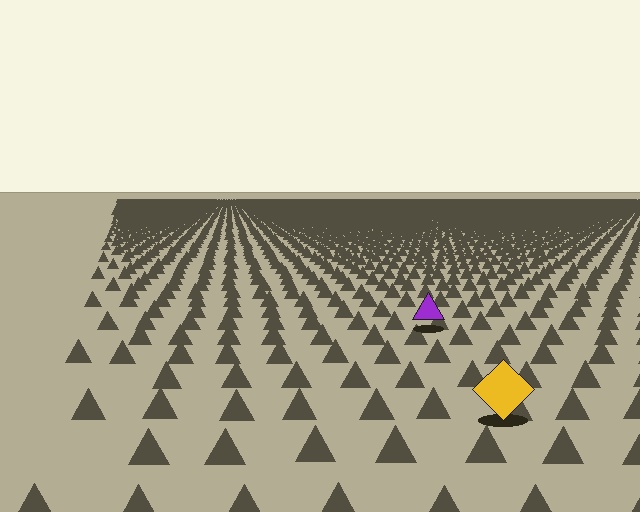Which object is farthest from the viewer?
The purple triangle is farthest from the viewer. It appears smaller and the ground texture around it is denser.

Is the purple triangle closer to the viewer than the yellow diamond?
No. The yellow diamond is closer — you can tell from the texture gradient: the ground texture is coarser near it.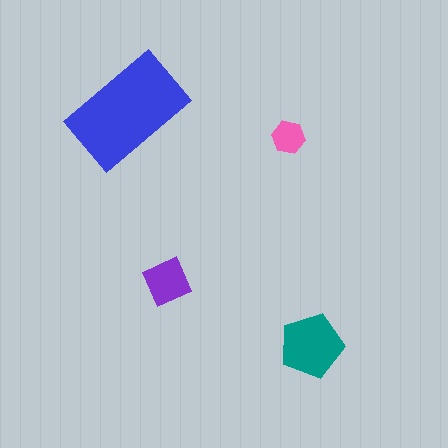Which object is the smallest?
The pink hexagon.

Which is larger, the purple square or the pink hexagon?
The purple square.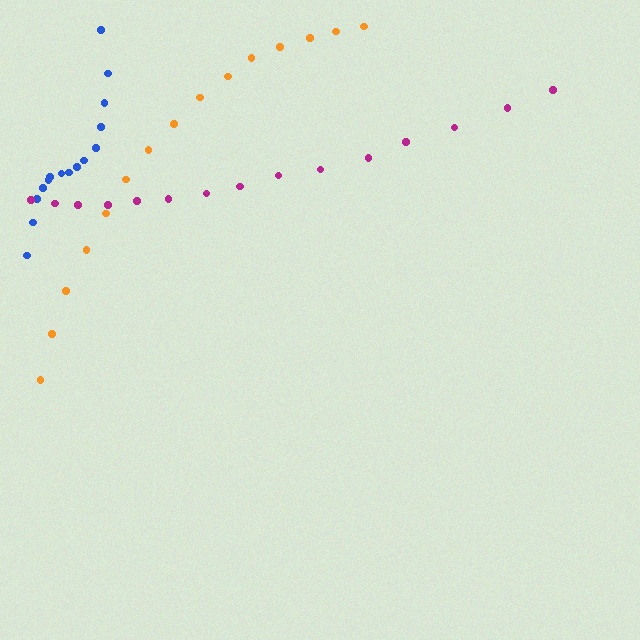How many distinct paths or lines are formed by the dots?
There are 3 distinct paths.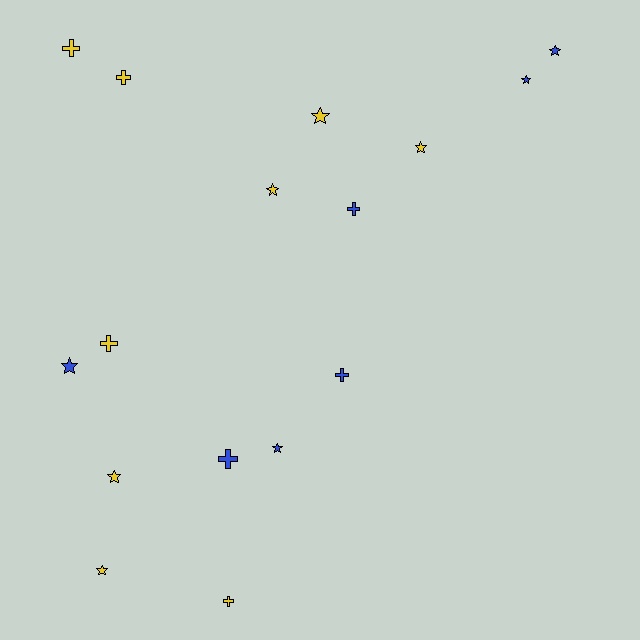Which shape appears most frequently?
Star, with 9 objects.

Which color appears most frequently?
Yellow, with 9 objects.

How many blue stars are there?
There are 4 blue stars.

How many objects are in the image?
There are 16 objects.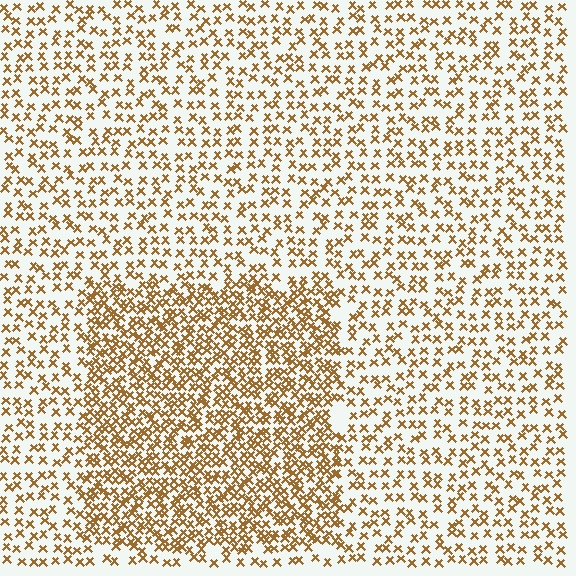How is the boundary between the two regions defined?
The boundary is defined by a change in element density (approximately 2.1x ratio). All elements are the same color, size, and shape.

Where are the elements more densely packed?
The elements are more densely packed inside the rectangle boundary.